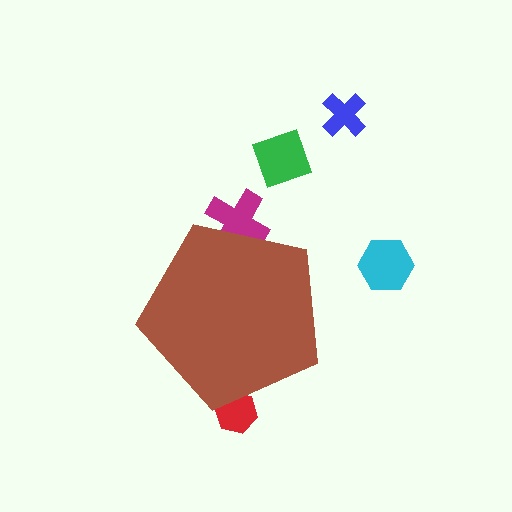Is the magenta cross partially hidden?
Yes, the magenta cross is partially hidden behind the brown pentagon.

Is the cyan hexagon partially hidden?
No, the cyan hexagon is fully visible.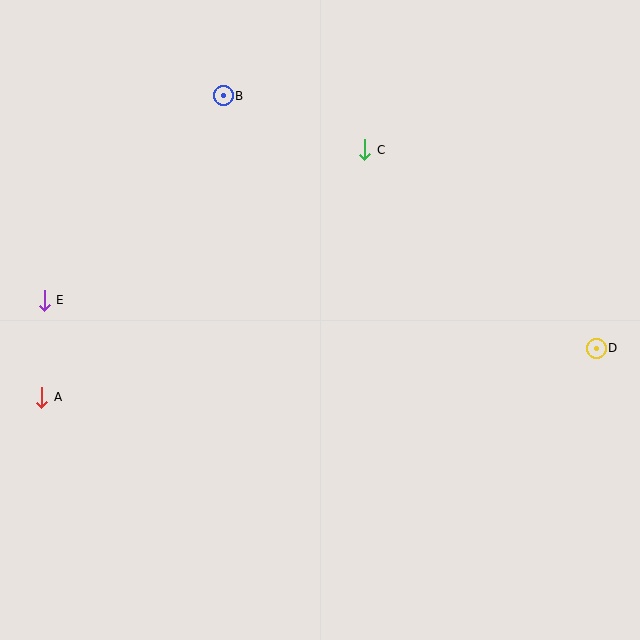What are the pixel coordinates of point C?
Point C is at (365, 150).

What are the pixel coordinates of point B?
Point B is at (223, 96).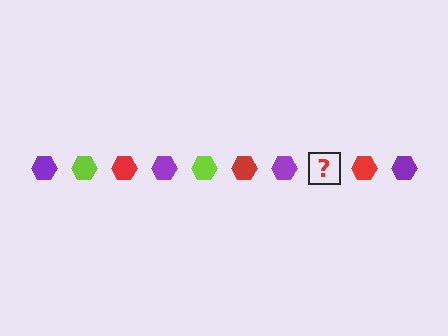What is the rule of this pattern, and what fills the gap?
The rule is that the pattern cycles through purple, lime, red hexagons. The gap should be filled with a lime hexagon.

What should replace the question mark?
The question mark should be replaced with a lime hexagon.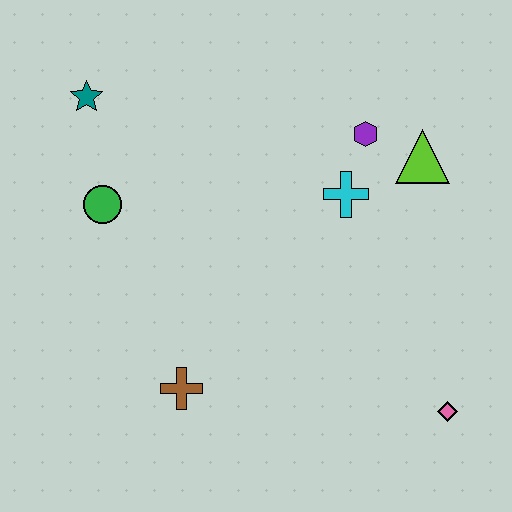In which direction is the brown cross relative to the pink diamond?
The brown cross is to the left of the pink diamond.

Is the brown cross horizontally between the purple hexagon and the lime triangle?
No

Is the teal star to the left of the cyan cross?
Yes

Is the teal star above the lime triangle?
Yes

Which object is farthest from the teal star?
The pink diamond is farthest from the teal star.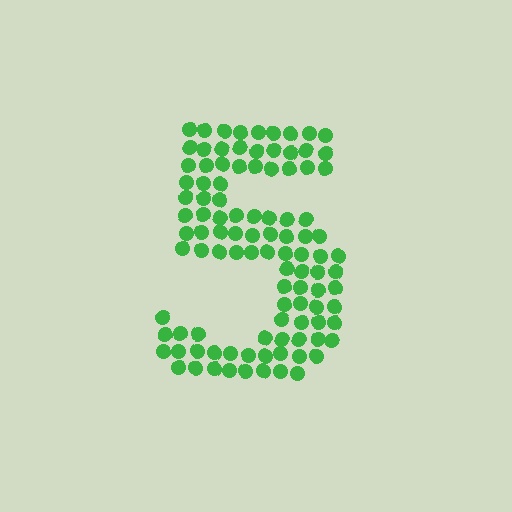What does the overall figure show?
The overall figure shows the digit 5.